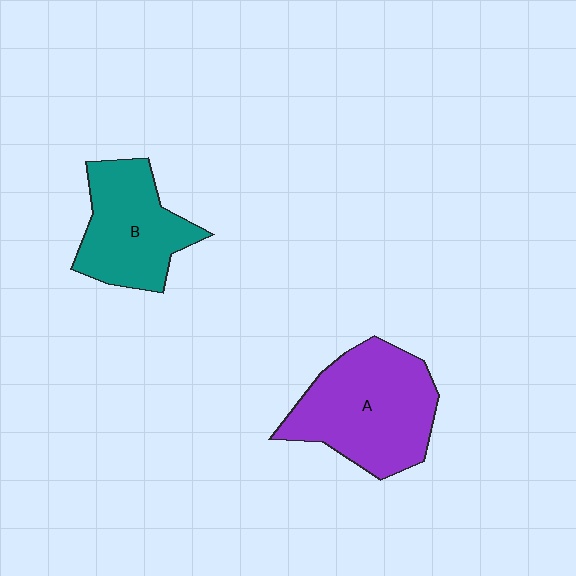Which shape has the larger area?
Shape A (purple).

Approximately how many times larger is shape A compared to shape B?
Approximately 1.3 times.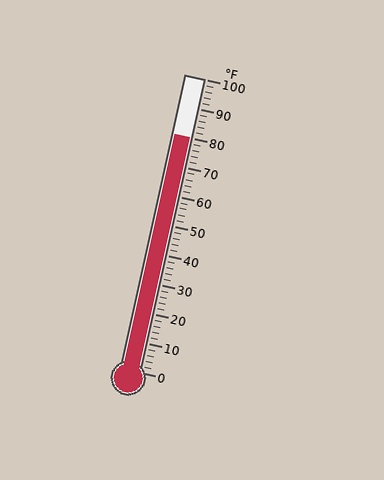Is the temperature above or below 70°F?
The temperature is above 70°F.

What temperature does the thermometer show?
The thermometer shows approximately 80°F.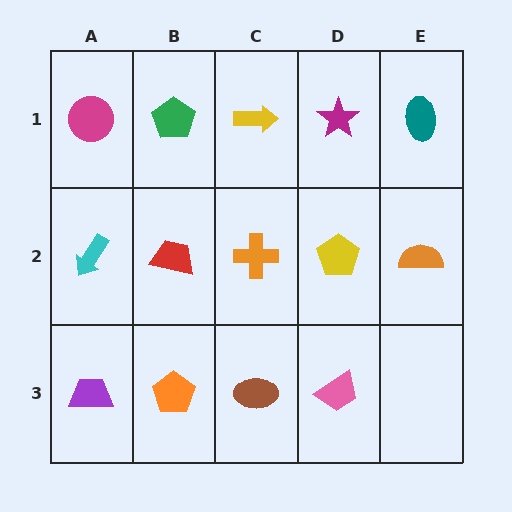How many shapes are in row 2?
5 shapes.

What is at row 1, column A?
A magenta circle.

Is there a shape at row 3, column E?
No, that cell is empty.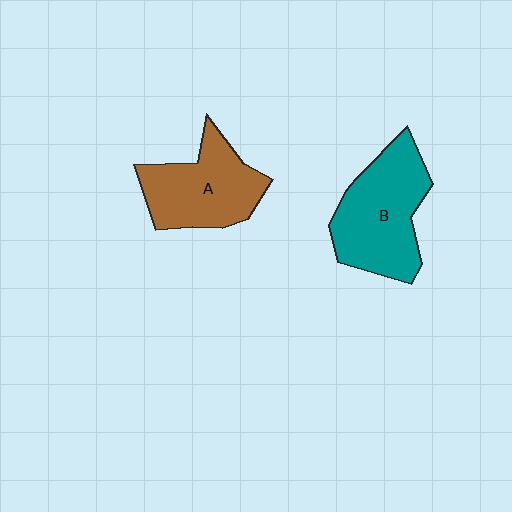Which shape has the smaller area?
Shape A (brown).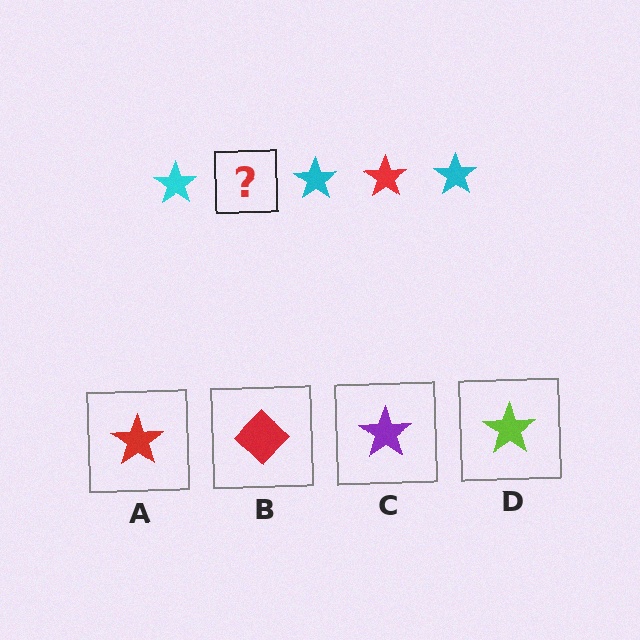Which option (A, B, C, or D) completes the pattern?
A.